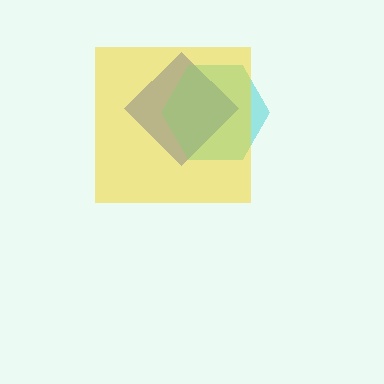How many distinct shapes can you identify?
There are 3 distinct shapes: a blue diamond, a cyan hexagon, a yellow square.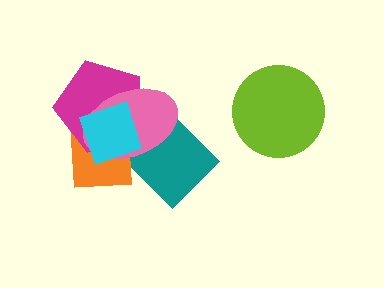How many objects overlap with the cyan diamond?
4 objects overlap with the cyan diamond.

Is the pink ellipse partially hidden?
Yes, it is partially covered by another shape.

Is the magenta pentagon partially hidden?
Yes, it is partially covered by another shape.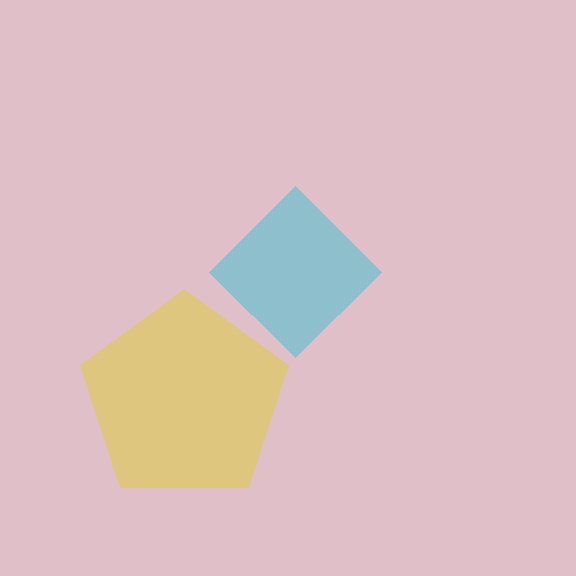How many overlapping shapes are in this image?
There are 2 overlapping shapes in the image.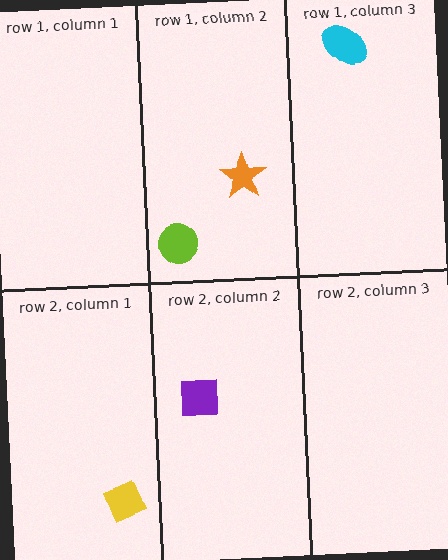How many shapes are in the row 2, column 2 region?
1.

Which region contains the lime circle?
The row 1, column 2 region.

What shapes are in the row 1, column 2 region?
The lime circle, the orange star.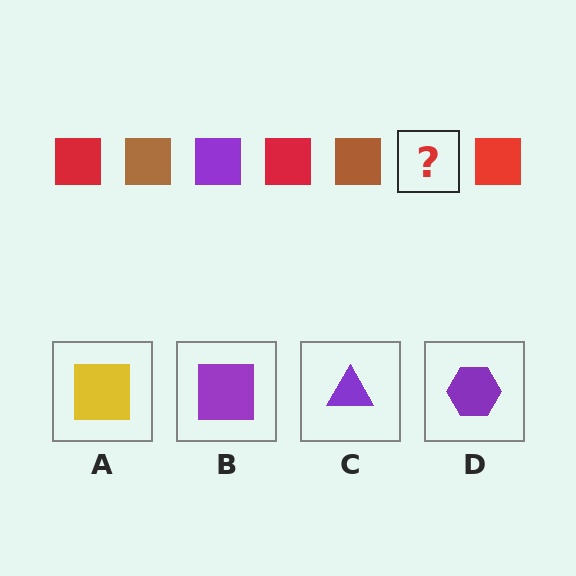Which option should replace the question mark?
Option B.